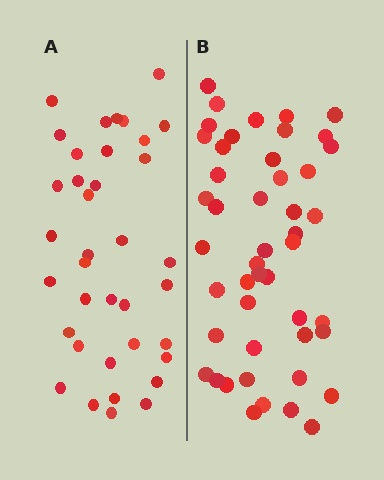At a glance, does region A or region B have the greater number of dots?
Region B (the right region) has more dots.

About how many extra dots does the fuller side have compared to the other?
Region B has roughly 10 or so more dots than region A.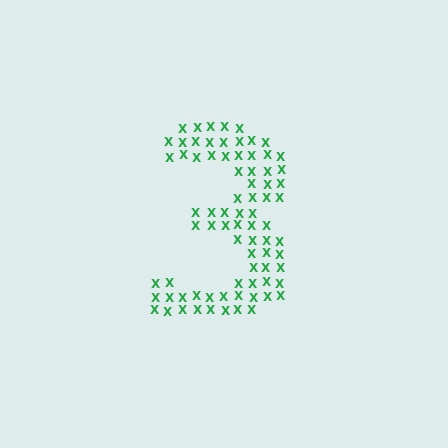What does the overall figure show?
The overall figure shows the digit 3.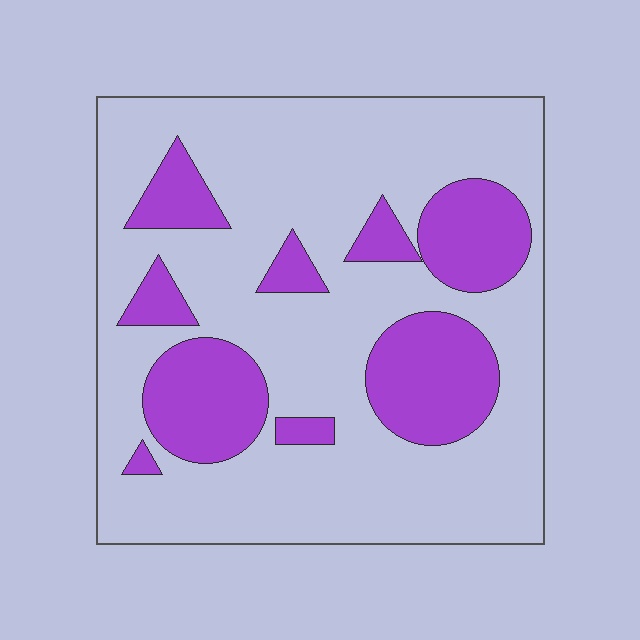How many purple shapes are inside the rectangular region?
9.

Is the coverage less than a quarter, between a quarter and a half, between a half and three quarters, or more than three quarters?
Between a quarter and a half.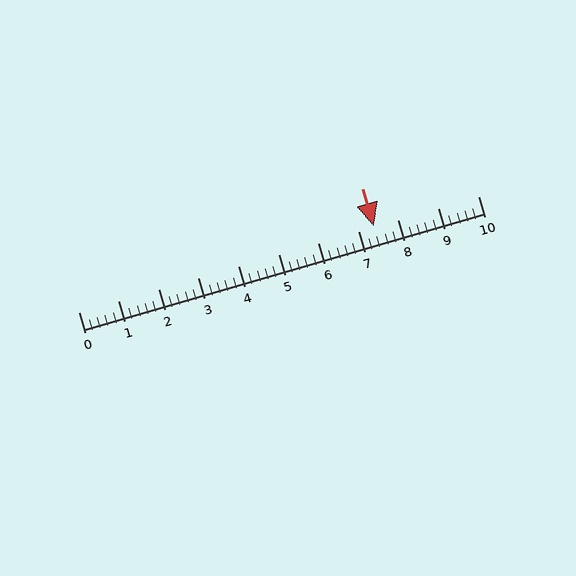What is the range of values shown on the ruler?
The ruler shows values from 0 to 10.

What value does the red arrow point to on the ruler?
The red arrow points to approximately 7.4.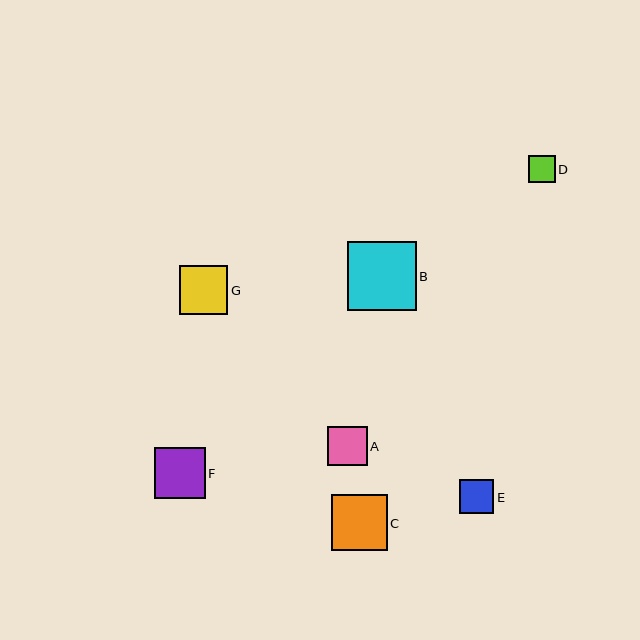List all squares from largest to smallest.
From largest to smallest: B, C, F, G, A, E, D.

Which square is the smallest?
Square D is the smallest with a size of approximately 27 pixels.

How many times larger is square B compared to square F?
Square B is approximately 1.4 times the size of square F.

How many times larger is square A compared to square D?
Square A is approximately 1.5 times the size of square D.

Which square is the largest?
Square B is the largest with a size of approximately 69 pixels.